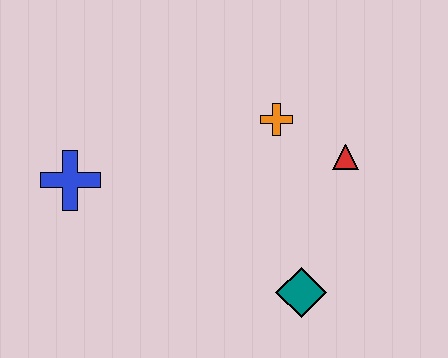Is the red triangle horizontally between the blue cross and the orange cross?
No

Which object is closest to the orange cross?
The red triangle is closest to the orange cross.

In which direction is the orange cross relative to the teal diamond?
The orange cross is above the teal diamond.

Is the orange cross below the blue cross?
No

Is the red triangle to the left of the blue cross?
No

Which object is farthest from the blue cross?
The red triangle is farthest from the blue cross.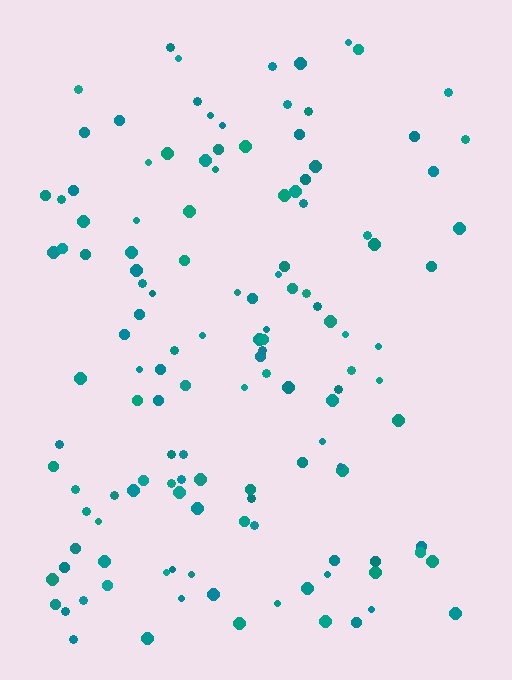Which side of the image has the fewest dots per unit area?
The right.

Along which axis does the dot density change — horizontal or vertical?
Horizontal.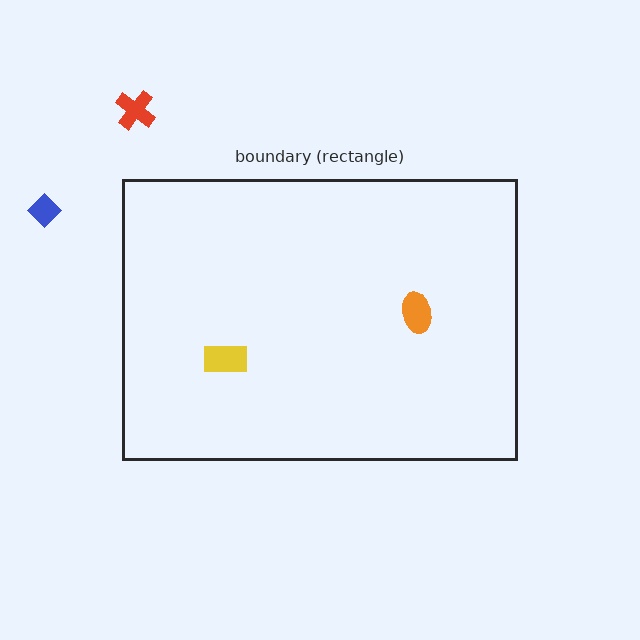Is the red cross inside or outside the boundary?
Outside.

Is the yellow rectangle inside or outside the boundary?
Inside.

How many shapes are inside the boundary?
2 inside, 2 outside.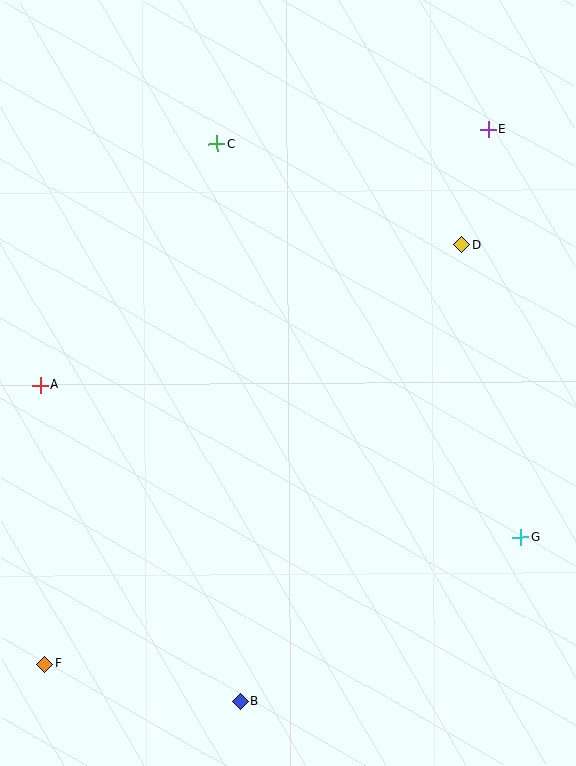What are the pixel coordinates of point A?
Point A is at (40, 385).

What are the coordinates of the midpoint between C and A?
The midpoint between C and A is at (129, 265).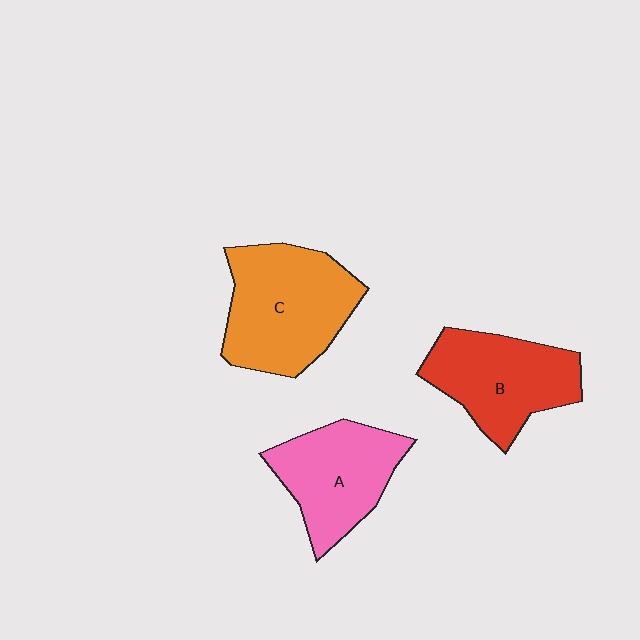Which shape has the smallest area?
Shape A (pink).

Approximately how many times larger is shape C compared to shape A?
Approximately 1.3 times.